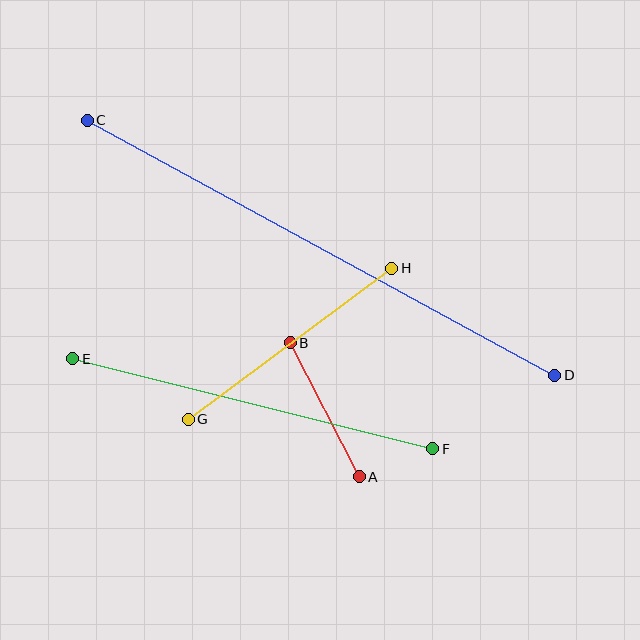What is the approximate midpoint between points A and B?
The midpoint is at approximately (325, 410) pixels.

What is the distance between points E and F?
The distance is approximately 371 pixels.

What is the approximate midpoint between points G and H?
The midpoint is at approximately (290, 344) pixels.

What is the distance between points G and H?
The distance is approximately 253 pixels.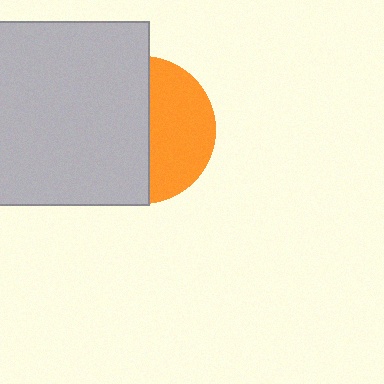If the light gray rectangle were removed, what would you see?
You would see the complete orange circle.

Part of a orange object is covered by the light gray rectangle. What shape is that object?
It is a circle.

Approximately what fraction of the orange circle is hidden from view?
Roughly 57% of the orange circle is hidden behind the light gray rectangle.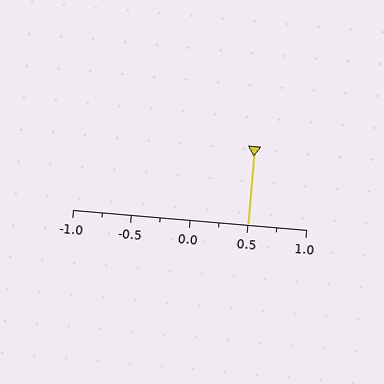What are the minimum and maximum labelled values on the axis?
The axis runs from -1.0 to 1.0.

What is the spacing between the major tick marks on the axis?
The major ticks are spaced 0.5 apart.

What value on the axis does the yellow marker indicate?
The marker indicates approximately 0.5.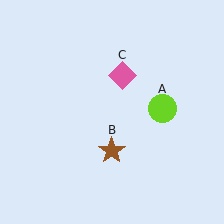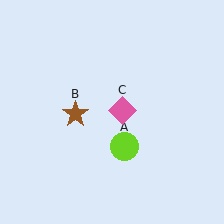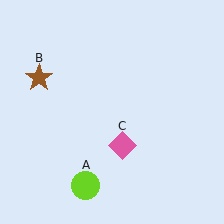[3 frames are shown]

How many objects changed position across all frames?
3 objects changed position: lime circle (object A), brown star (object B), pink diamond (object C).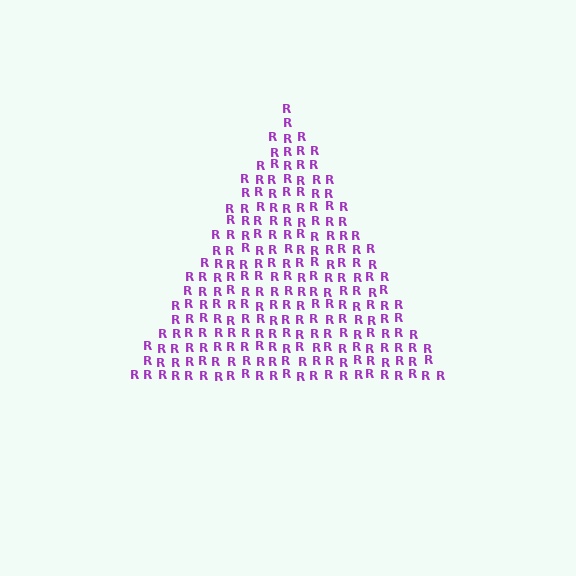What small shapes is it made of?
It is made of small letter R's.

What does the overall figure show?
The overall figure shows a triangle.